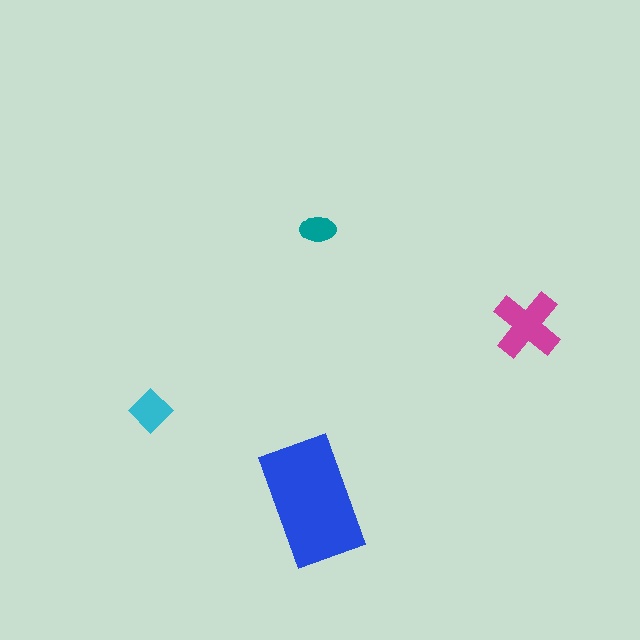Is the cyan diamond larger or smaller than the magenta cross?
Smaller.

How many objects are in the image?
There are 4 objects in the image.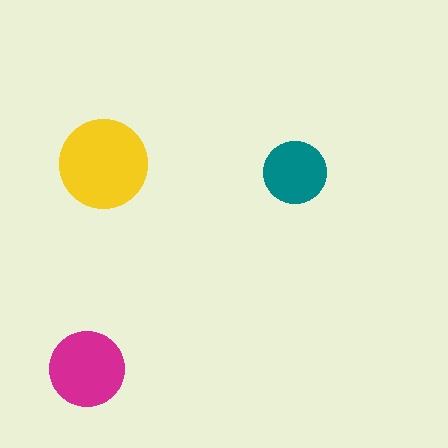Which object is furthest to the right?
The teal circle is rightmost.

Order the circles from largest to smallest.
the yellow one, the magenta one, the teal one.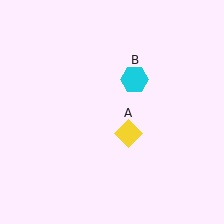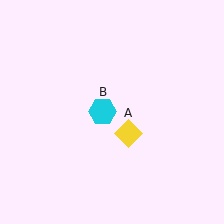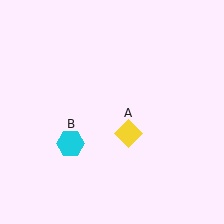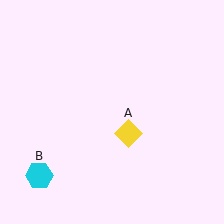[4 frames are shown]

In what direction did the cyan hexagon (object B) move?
The cyan hexagon (object B) moved down and to the left.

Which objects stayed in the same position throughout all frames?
Yellow diamond (object A) remained stationary.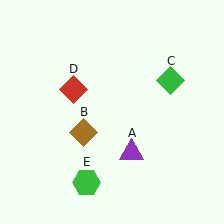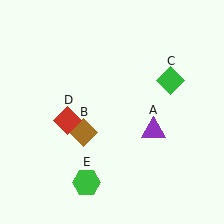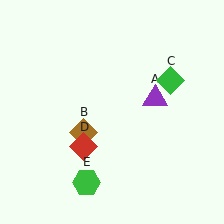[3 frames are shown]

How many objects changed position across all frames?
2 objects changed position: purple triangle (object A), red diamond (object D).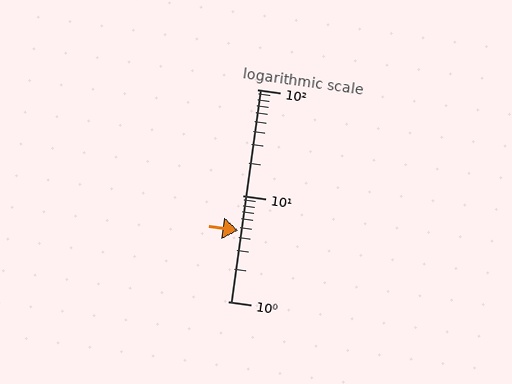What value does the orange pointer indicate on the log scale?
The pointer indicates approximately 4.7.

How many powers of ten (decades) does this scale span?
The scale spans 2 decades, from 1 to 100.